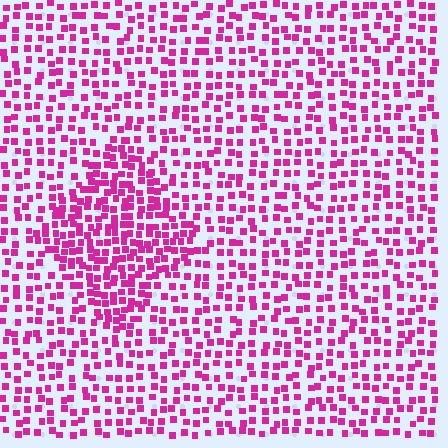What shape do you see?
I see a diamond.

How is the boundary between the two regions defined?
The boundary is defined by a change in element density (approximately 1.7x ratio). All elements are the same color, size, and shape.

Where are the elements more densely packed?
The elements are more densely packed inside the diamond boundary.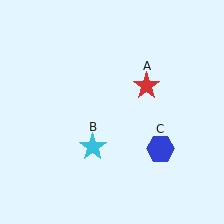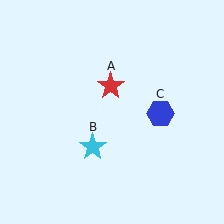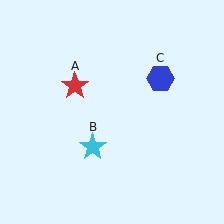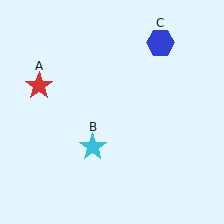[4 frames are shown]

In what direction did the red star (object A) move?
The red star (object A) moved left.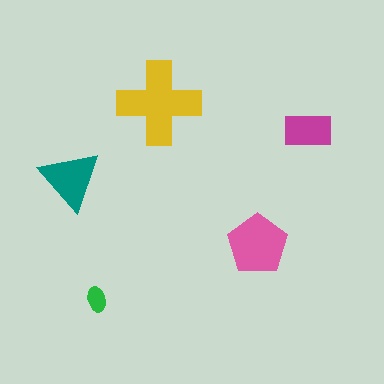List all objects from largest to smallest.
The yellow cross, the pink pentagon, the teal triangle, the magenta rectangle, the green ellipse.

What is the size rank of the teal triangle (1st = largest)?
3rd.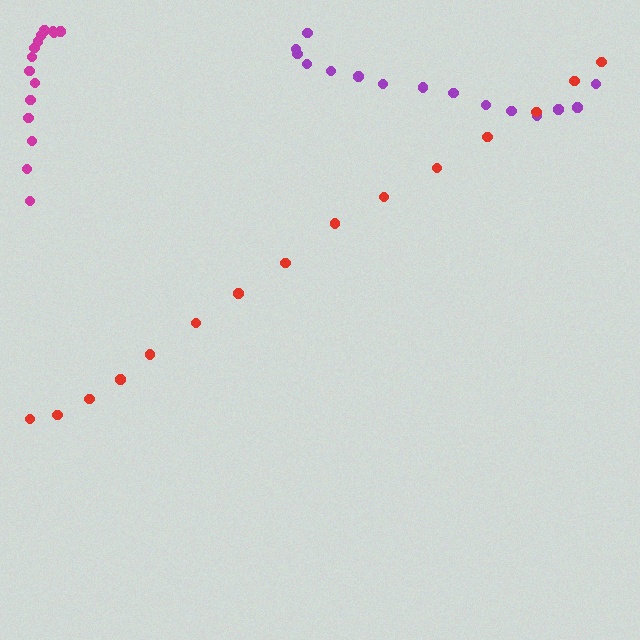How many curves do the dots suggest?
There are 3 distinct paths.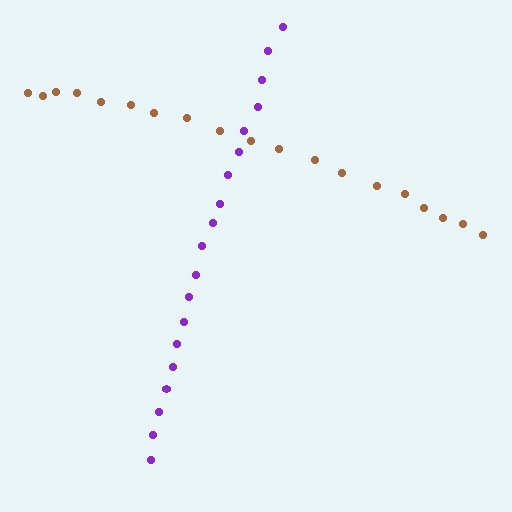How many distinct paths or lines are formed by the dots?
There are 2 distinct paths.